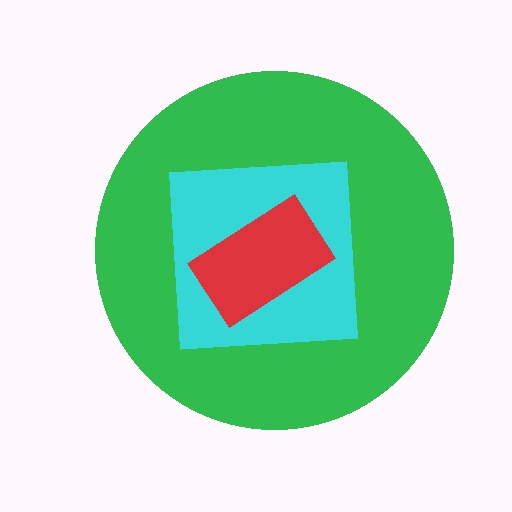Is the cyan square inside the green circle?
Yes.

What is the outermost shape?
The green circle.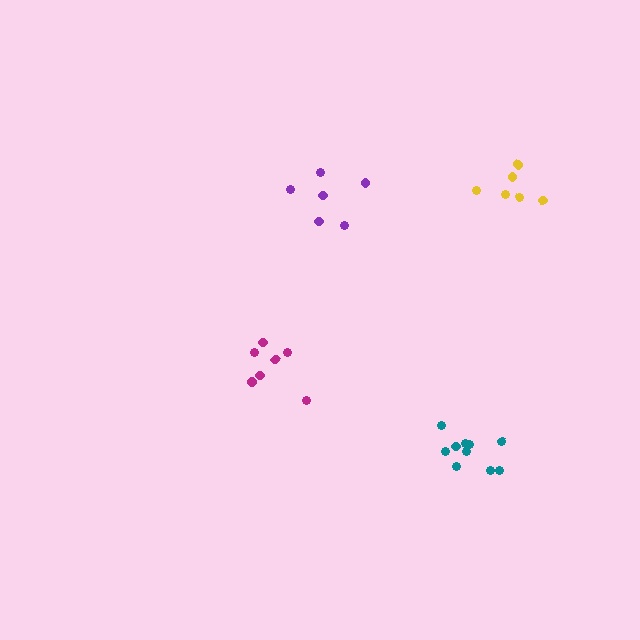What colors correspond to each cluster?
The clusters are colored: magenta, teal, yellow, purple.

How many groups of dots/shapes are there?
There are 4 groups.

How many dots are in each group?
Group 1: 7 dots, Group 2: 10 dots, Group 3: 6 dots, Group 4: 6 dots (29 total).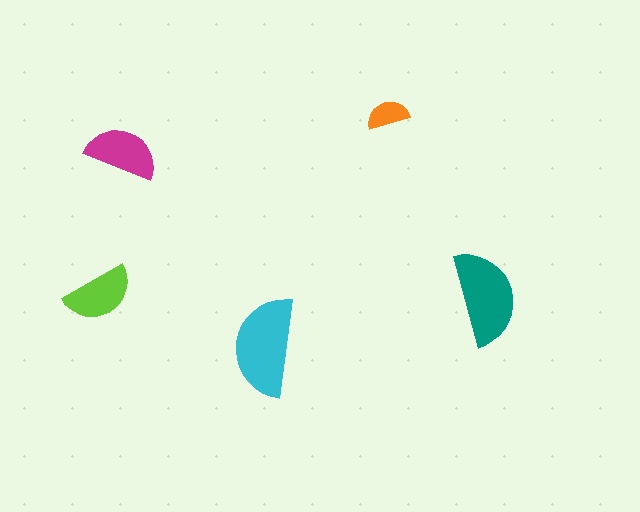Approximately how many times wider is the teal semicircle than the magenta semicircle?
About 1.5 times wider.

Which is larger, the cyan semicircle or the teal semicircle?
The cyan one.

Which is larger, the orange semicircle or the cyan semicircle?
The cyan one.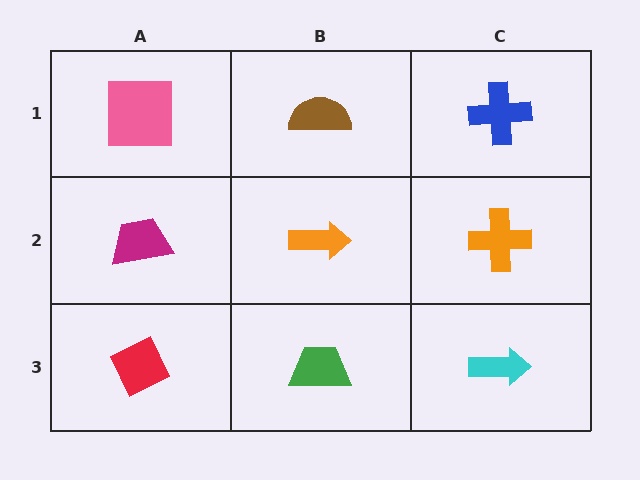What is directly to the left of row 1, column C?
A brown semicircle.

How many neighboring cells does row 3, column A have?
2.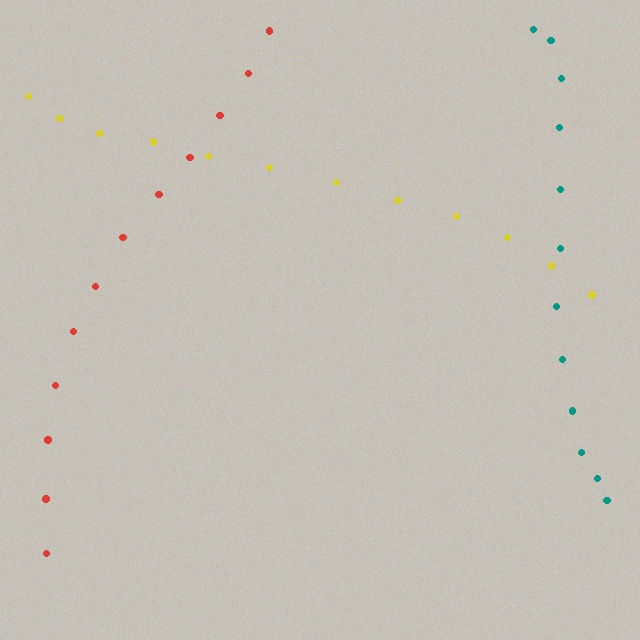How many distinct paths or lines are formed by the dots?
There are 3 distinct paths.